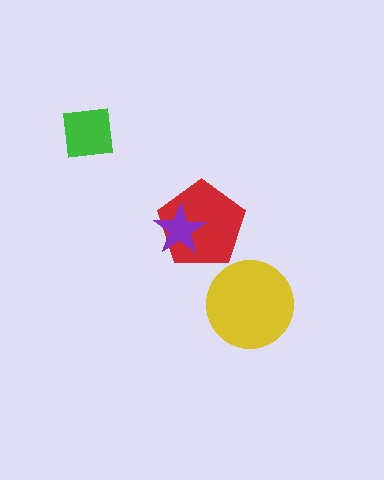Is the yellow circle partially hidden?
No, no other shape covers it.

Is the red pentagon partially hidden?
Yes, it is partially covered by another shape.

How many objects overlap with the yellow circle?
0 objects overlap with the yellow circle.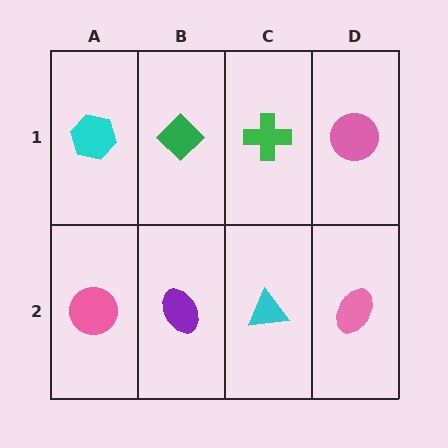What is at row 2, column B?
A purple ellipse.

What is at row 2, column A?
A pink circle.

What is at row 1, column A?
A cyan hexagon.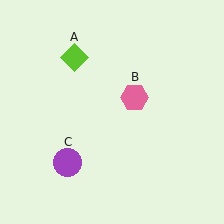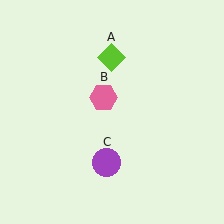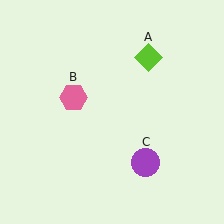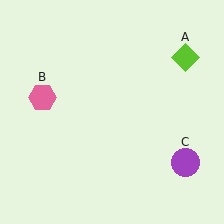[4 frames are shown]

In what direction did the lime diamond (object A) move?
The lime diamond (object A) moved right.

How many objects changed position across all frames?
3 objects changed position: lime diamond (object A), pink hexagon (object B), purple circle (object C).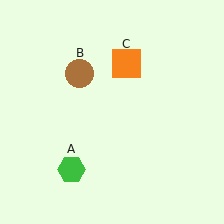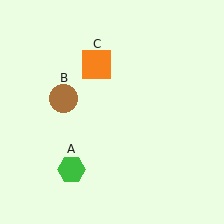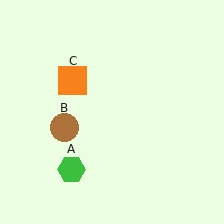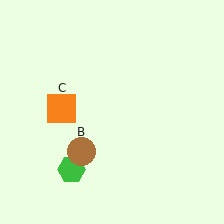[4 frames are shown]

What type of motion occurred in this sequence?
The brown circle (object B), orange square (object C) rotated counterclockwise around the center of the scene.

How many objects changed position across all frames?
2 objects changed position: brown circle (object B), orange square (object C).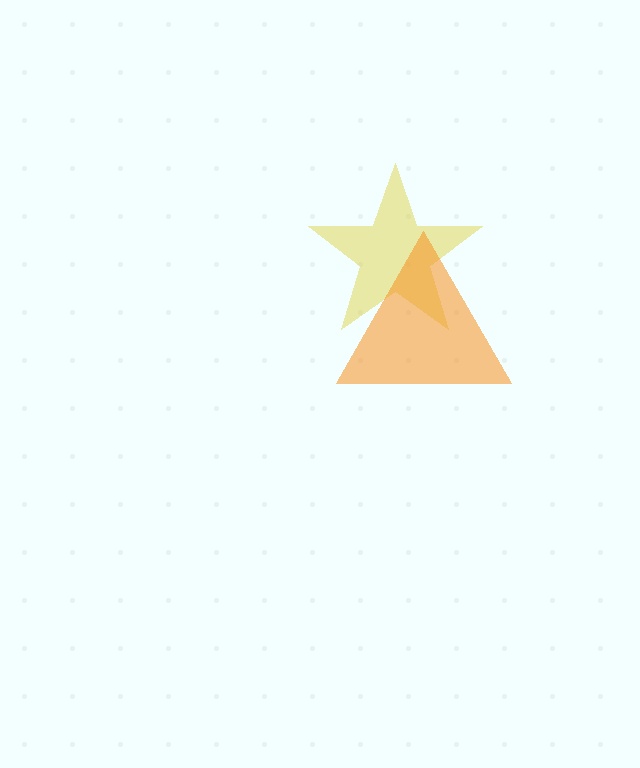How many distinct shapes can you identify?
There are 2 distinct shapes: a yellow star, an orange triangle.